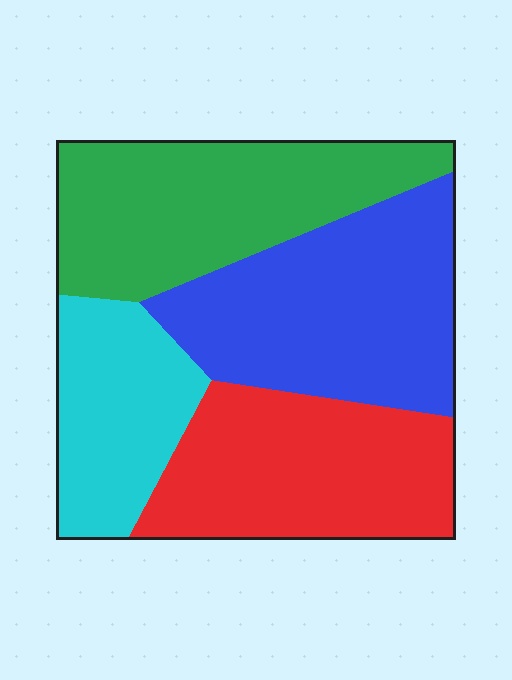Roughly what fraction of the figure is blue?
Blue covers about 30% of the figure.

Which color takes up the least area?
Cyan, at roughly 15%.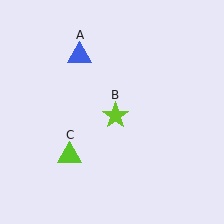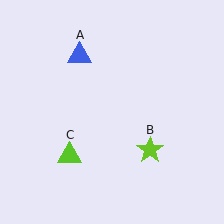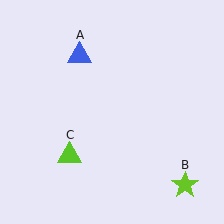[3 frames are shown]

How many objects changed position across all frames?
1 object changed position: lime star (object B).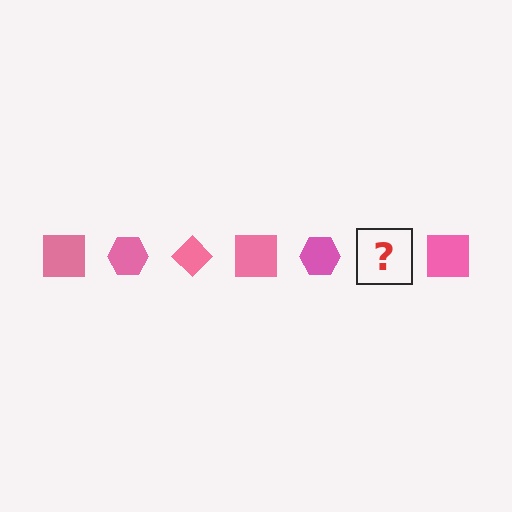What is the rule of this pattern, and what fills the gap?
The rule is that the pattern cycles through square, hexagon, diamond shapes in pink. The gap should be filled with a pink diamond.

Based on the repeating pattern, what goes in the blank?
The blank should be a pink diamond.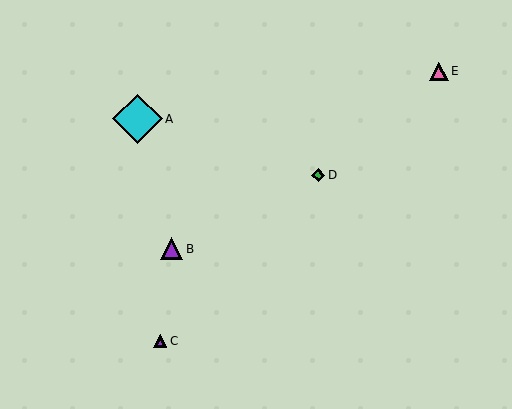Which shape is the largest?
The cyan diamond (labeled A) is the largest.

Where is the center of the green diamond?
The center of the green diamond is at (318, 175).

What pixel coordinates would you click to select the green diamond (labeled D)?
Click at (318, 175) to select the green diamond D.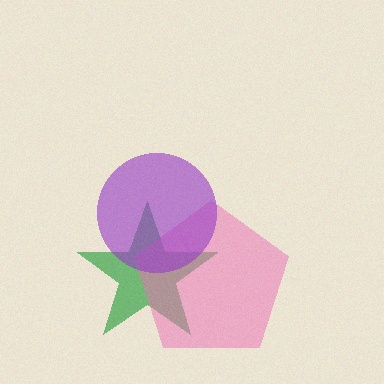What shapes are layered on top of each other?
The layered shapes are: a green star, a pink pentagon, a purple circle.